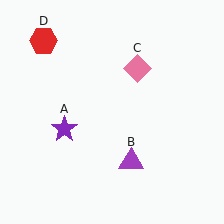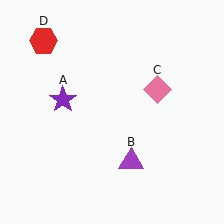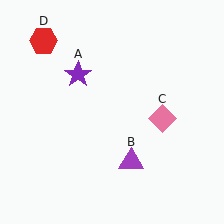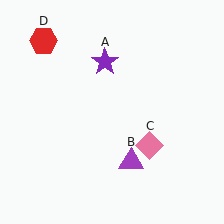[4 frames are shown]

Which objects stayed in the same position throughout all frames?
Purple triangle (object B) and red hexagon (object D) remained stationary.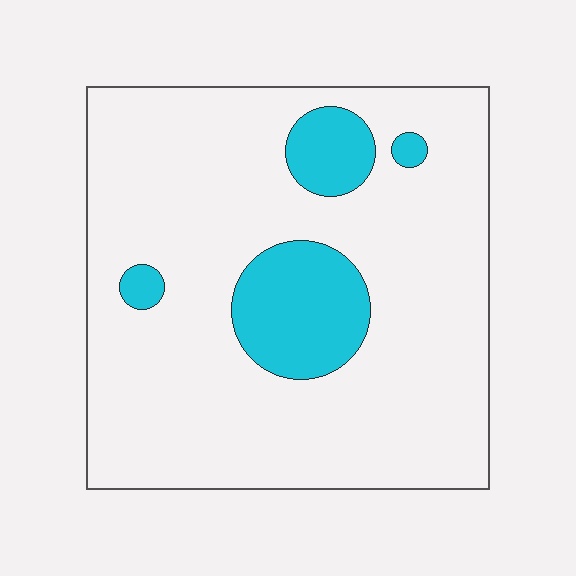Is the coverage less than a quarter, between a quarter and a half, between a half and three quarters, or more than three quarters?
Less than a quarter.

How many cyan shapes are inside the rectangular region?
4.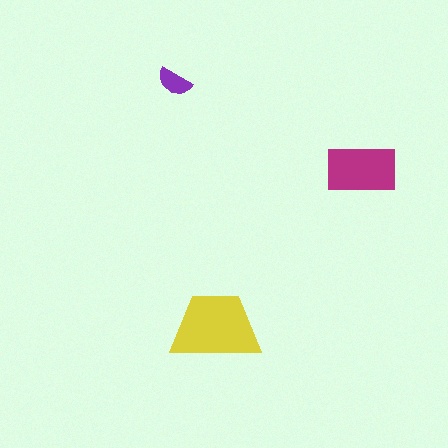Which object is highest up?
The purple semicircle is topmost.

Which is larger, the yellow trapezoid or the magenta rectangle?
The yellow trapezoid.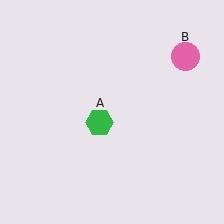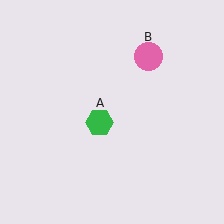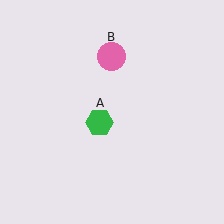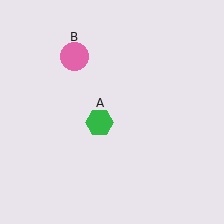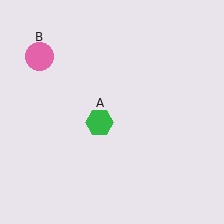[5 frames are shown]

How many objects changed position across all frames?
1 object changed position: pink circle (object B).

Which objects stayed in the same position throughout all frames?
Green hexagon (object A) remained stationary.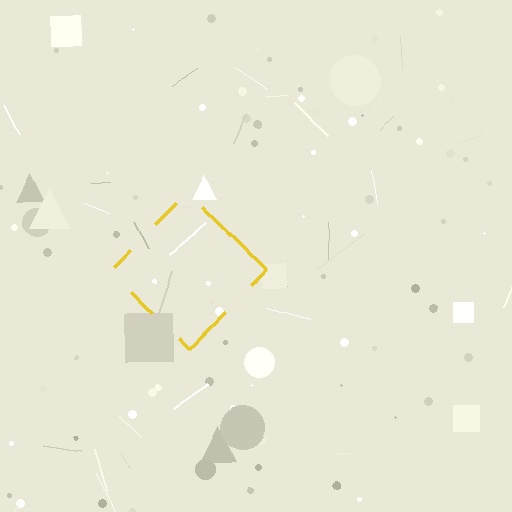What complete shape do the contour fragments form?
The contour fragments form a diamond.